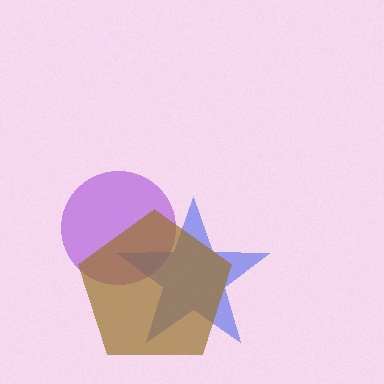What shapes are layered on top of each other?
The layered shapes are: a purple circle, a blue star, a brown pentagon.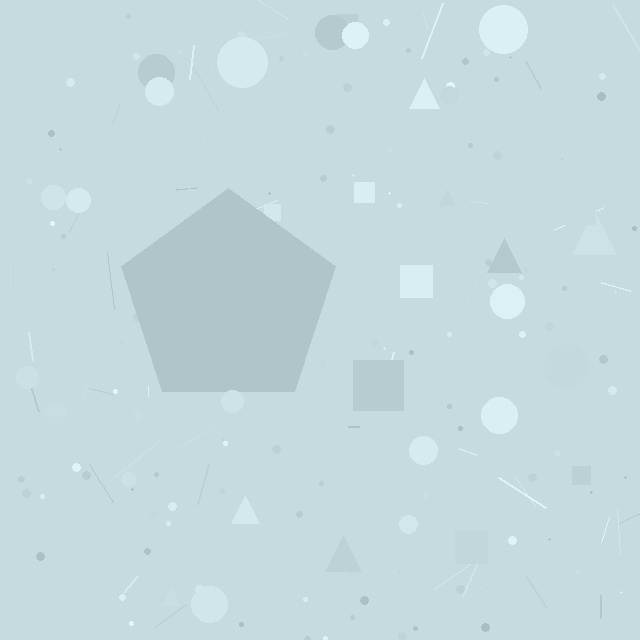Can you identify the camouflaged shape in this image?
The camouflaged shape is a pentagon.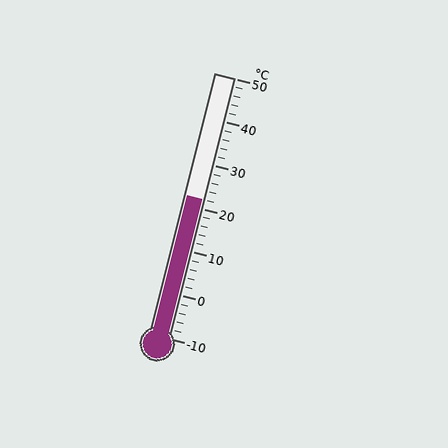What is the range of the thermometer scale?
The thermometer scale ranges from -10°C to 50°C.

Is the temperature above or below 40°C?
The temperature is below 40°C.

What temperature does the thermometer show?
The thermometer shows approximately 22°C.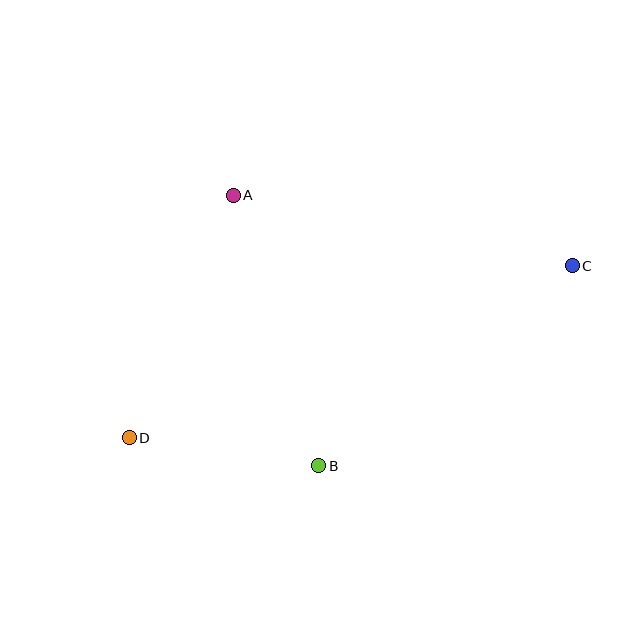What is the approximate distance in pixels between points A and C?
The distance between A and C is approximately 346 pixels.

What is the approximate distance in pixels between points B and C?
The distance between B and C is approximately 323 pixels.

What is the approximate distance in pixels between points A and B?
The distance between A and B is approximately 283 pixels.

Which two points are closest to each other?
Points B and D are closest to each other.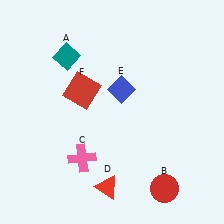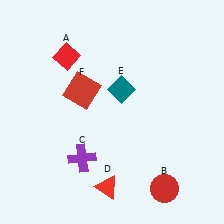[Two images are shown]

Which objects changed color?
A changed from teal to red. C changed from pink to purple. E changed from blue to teal.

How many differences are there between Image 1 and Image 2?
There are 3 differences between the two images.